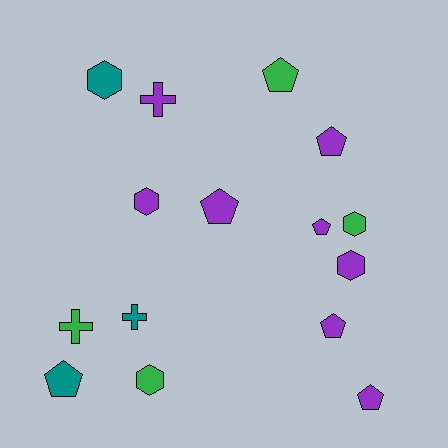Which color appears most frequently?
Purple, with 8 objects.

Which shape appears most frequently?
Pentagon, with 7 objects.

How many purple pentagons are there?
There are 5 purple pentagons.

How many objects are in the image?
There are 15 objects.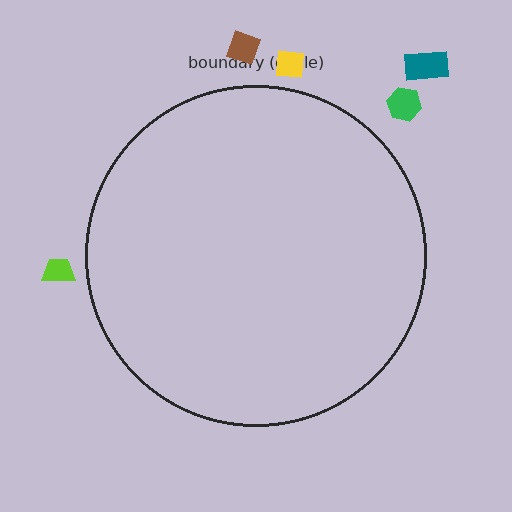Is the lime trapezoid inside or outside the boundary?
Outside.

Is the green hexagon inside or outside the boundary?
Outside.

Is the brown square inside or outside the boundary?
Outside.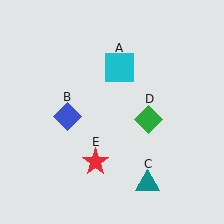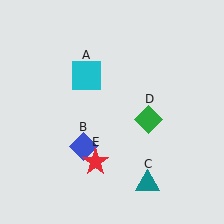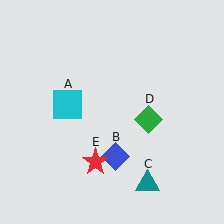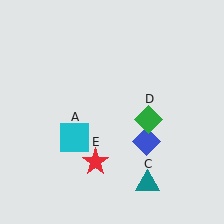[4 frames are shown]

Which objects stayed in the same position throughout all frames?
Teal triangle (object C) and green diamond (object D) and red star (object E) remained stationary.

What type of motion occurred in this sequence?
The cyan square (object A), blue diamond (object B) rotated counterclockwise around the center of the scene.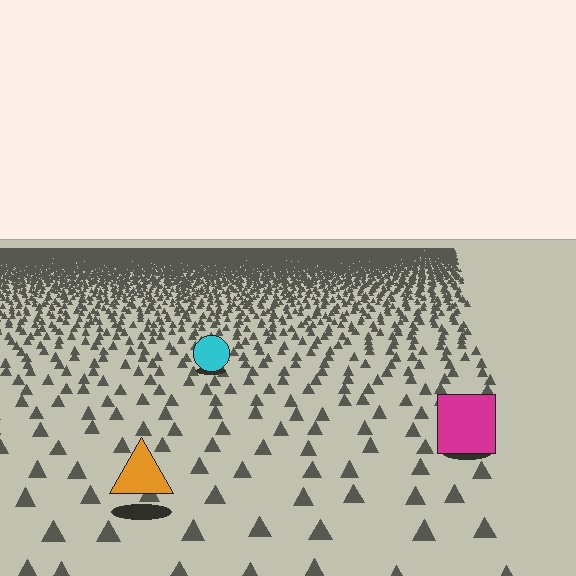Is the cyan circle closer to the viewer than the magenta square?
No. The magenta square is closer — you can tell from the texture gradient: the ground texture is coarser near it.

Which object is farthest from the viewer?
The cyan circle is farthest from the viewer. It appears smaller and the ground texture around it is denser.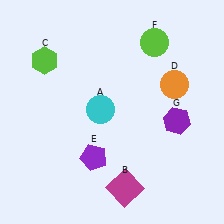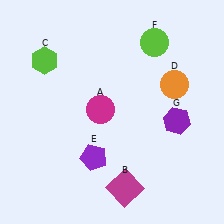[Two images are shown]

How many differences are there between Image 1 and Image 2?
There is 1 difference between the two images.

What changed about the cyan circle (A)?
In Image 1, A is cyan. In Image 2, it changed to magenta.